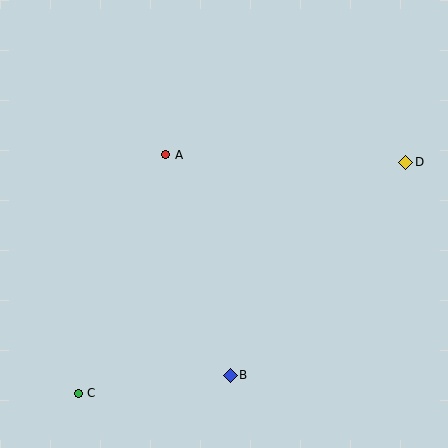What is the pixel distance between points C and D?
The distance between C and D is 401 pixels.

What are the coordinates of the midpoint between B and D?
The midpoint between B and D is at (318, 269).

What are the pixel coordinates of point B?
Point B is at (230, 376).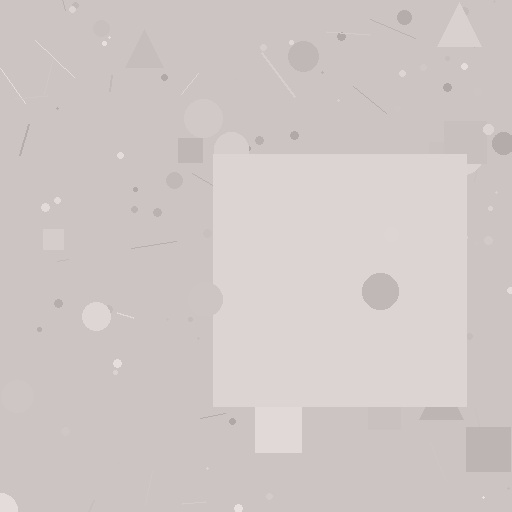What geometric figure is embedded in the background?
A square is embedded in the background.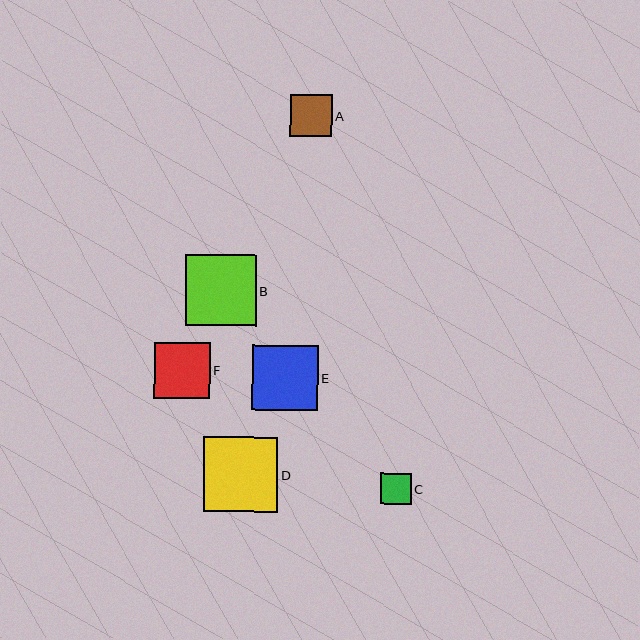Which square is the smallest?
Square C is the smallest with a size of approximately 31 pixels.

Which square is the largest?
Square D is the largest with a size of approximately 75 pixels.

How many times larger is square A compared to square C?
Square A is approximately 1.4 times the size of square C.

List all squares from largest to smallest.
From largest to smallest: D, B, E, F, A, C.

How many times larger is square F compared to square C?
Square F is approximately 1.8 times the size of square C.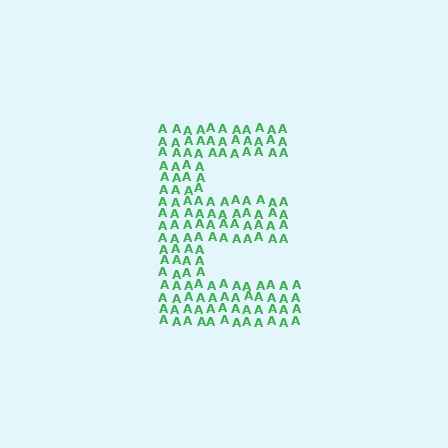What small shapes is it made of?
It is made of small letter A's.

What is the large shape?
The large shape is the letter E.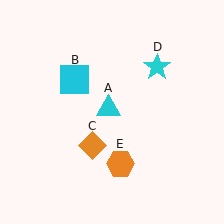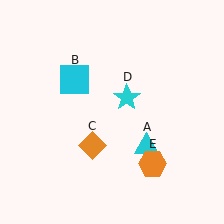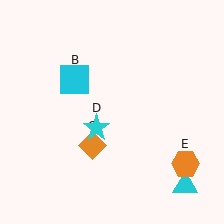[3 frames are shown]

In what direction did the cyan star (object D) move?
The cyan star (object D) moved down and to the left.